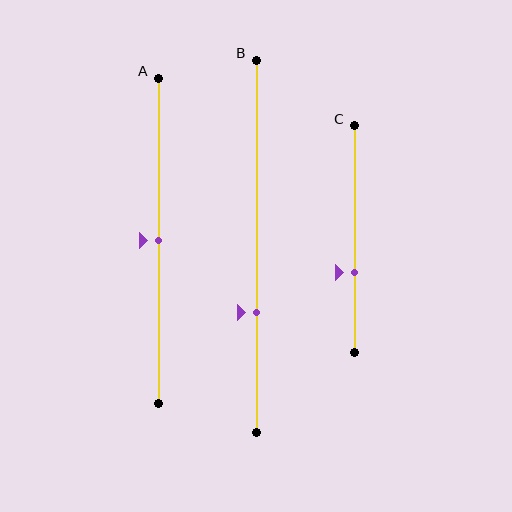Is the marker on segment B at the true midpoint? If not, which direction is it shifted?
No, the marker on segment B is shifted downward by about 18% of the segment length.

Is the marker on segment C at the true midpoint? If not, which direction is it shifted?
No, the marker on segment C is shifted downward by about 15% of the segment length.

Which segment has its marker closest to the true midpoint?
Segment A has its marker closest to the true midpoint.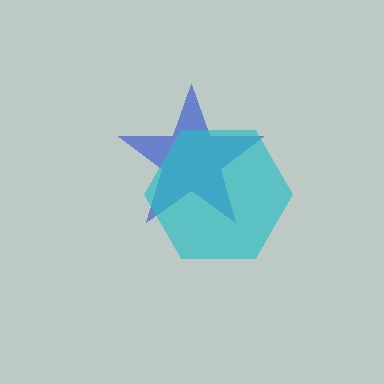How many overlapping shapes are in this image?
There are 2 overlapping shapes in the image.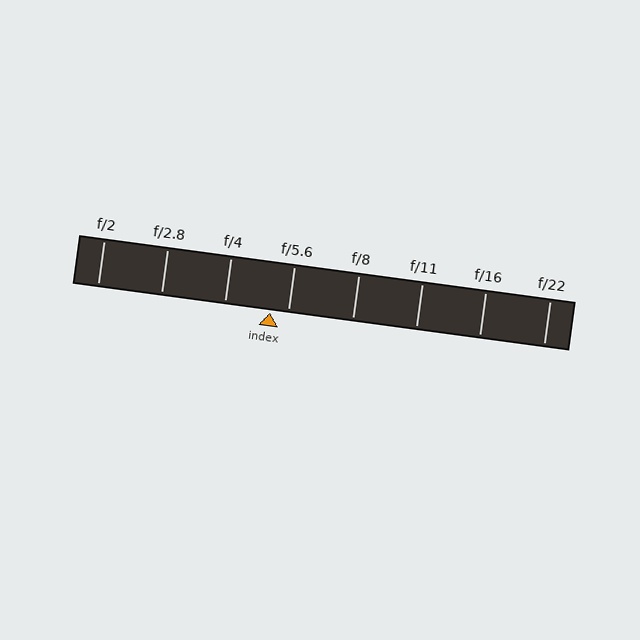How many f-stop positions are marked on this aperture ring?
There are 8 f-stop positions marked.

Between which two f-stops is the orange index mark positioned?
The index mark is between f/4 and f/5.6.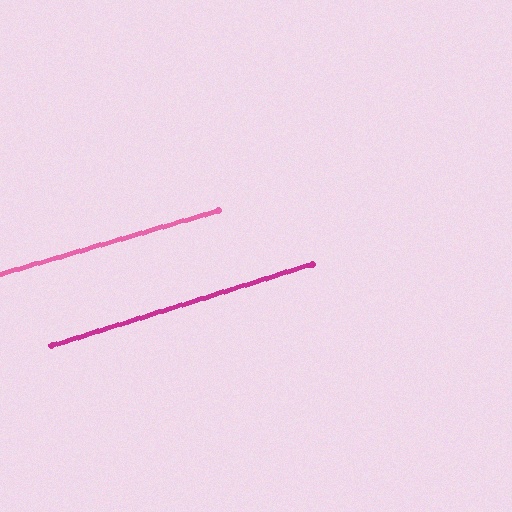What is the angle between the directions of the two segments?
Approximately 1 degree.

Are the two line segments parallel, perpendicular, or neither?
Parallel — their directions differ by only 1.1°.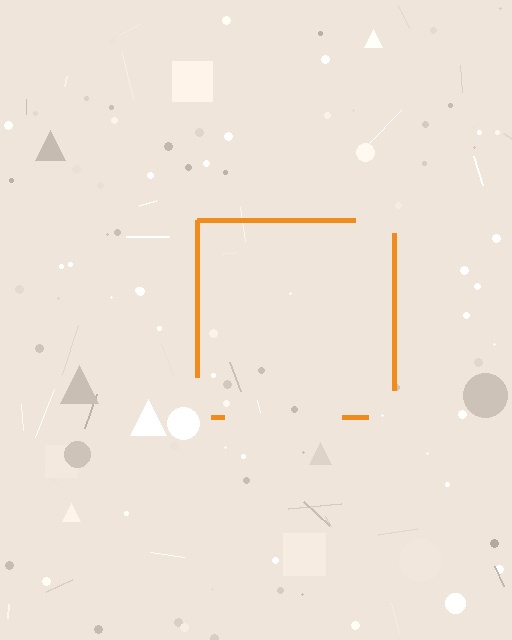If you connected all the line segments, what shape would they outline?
They would outline a square.